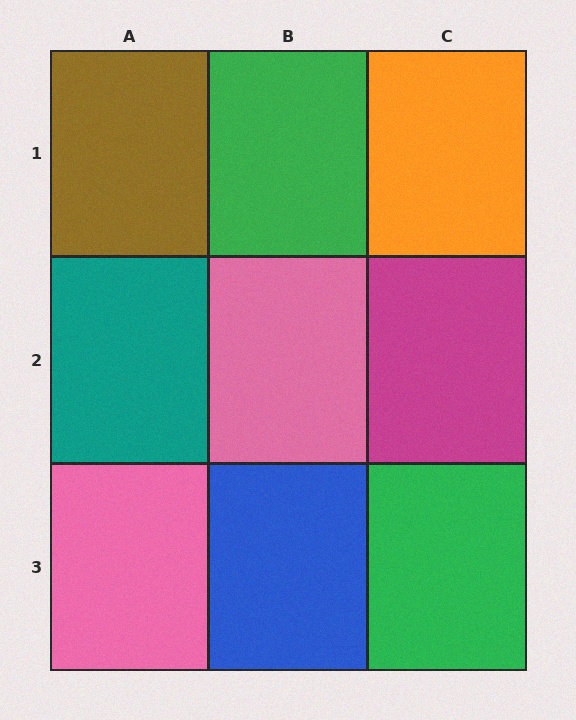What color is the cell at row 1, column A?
Brown.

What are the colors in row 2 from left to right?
Teal, pink, magenta.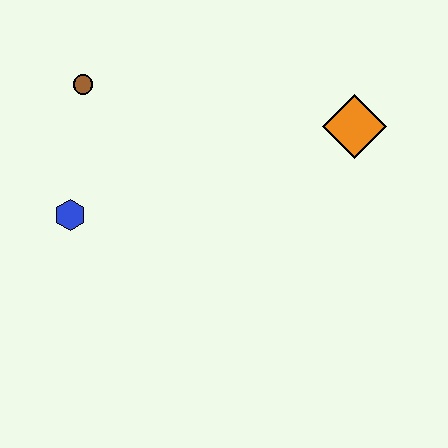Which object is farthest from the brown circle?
The orange diamond is farthest from the brown circle.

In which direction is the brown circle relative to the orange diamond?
The brown circle is to the left of the orange diamond.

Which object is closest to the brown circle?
The blue hexagon is closest to the brown circle.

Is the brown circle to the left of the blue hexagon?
No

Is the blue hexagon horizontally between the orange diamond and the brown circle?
No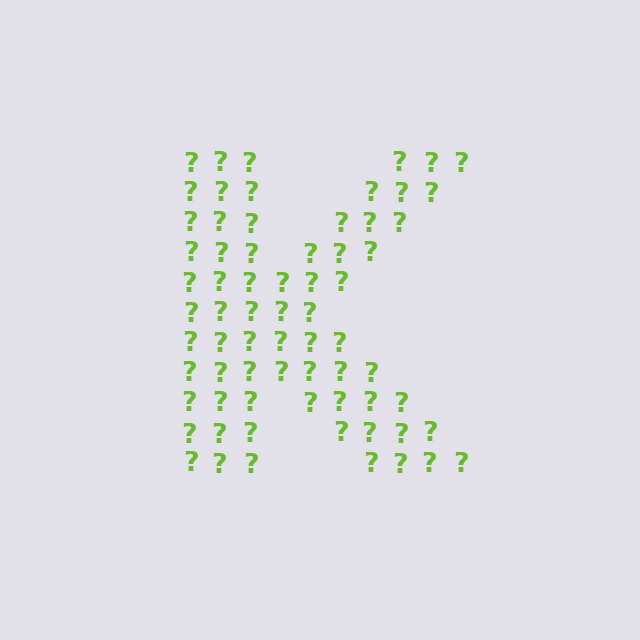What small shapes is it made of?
It is made of small question marks.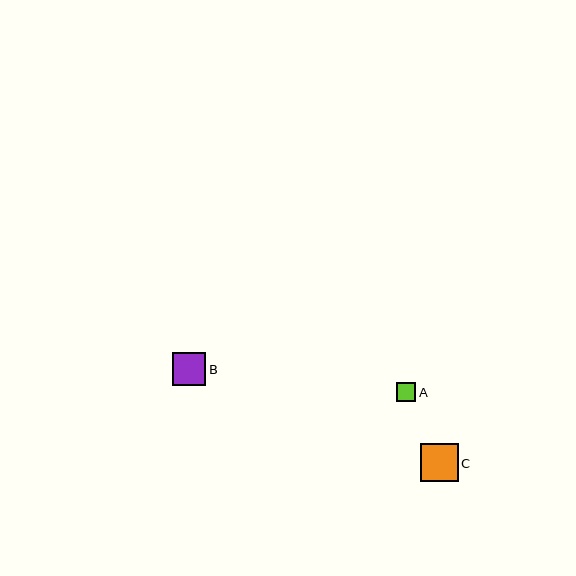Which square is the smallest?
Square A is the smallest with a size of approximately 19 pixels.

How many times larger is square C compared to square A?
Square C is approximately 2.0 times the size of square A.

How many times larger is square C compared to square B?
Square C is approximately 1.1 times the size of square B.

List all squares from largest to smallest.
From largest to smallest: C, B, A.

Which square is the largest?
Square C is the largest with a size of approximately 38 pixels.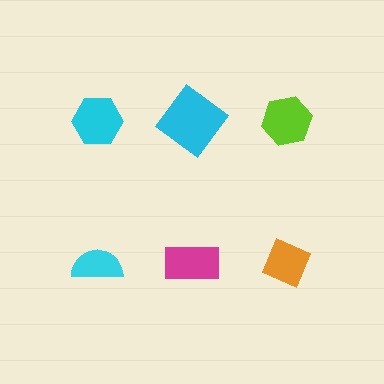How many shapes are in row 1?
3 shapes.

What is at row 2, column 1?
A cyan semicircle.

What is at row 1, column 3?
A lime hexagon.